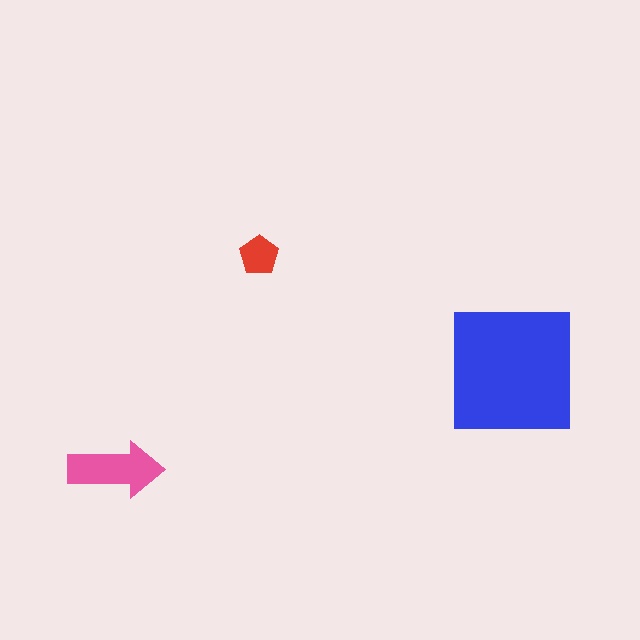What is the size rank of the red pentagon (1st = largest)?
3rd.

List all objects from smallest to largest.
The red pentagon, the pink arrow, the blue square.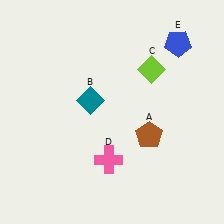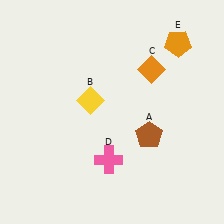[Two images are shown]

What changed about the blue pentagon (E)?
In Image 1, E is blue. In Image 2, it changed to orange.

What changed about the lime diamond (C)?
In Image 1, C is lime. In Image 2, it changed to orange.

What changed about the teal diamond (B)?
In Image 1, B is teal. In Image 2, it changed to yellow.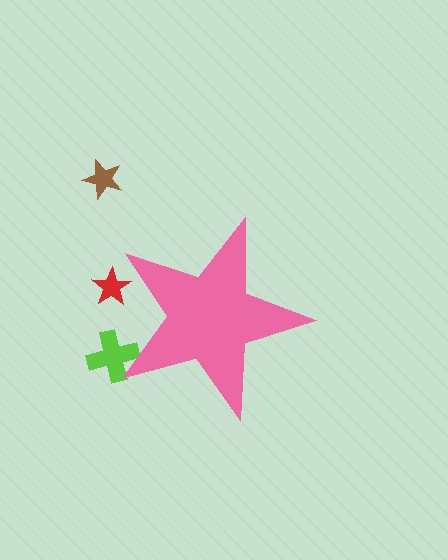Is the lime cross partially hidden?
Yes, the lime cross is partially hidden behind the pink star.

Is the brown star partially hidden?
No, the brown star is fully visible.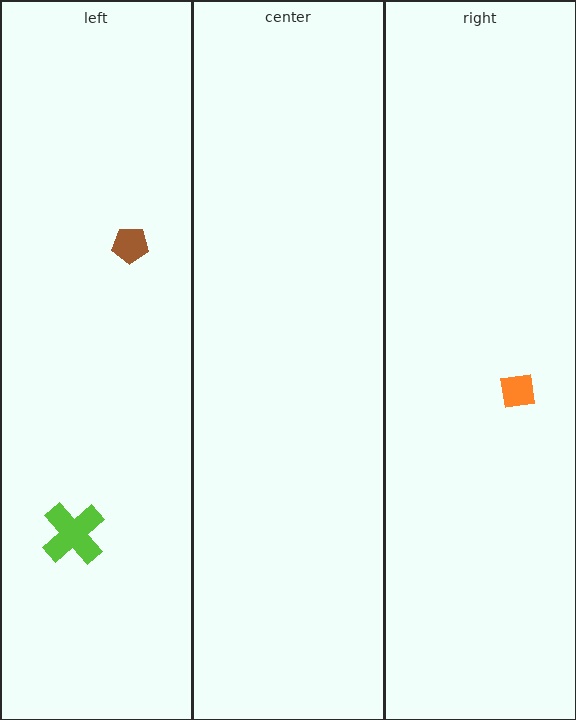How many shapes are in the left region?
2.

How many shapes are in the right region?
1.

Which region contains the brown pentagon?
The left region.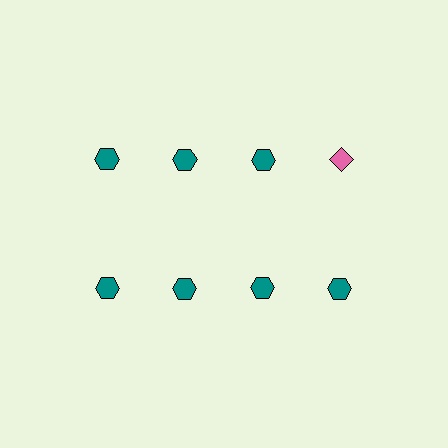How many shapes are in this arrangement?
There are 8 shapes arranged in a grid pattern.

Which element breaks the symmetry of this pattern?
The pink diamond in the top row, second from right column breaks the symmetry. All other shapes are teal hexagons.